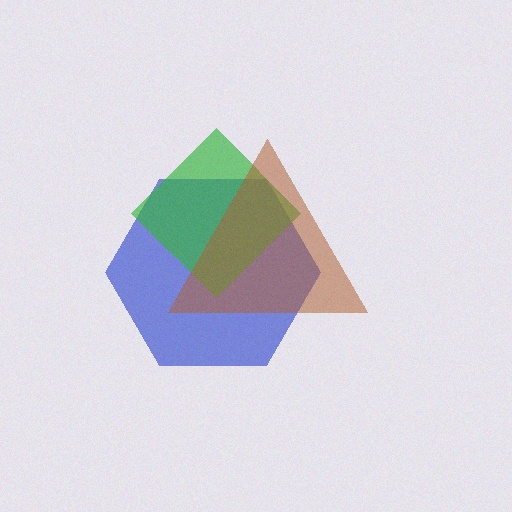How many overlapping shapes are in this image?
There are 3 overlapping shapes in the image.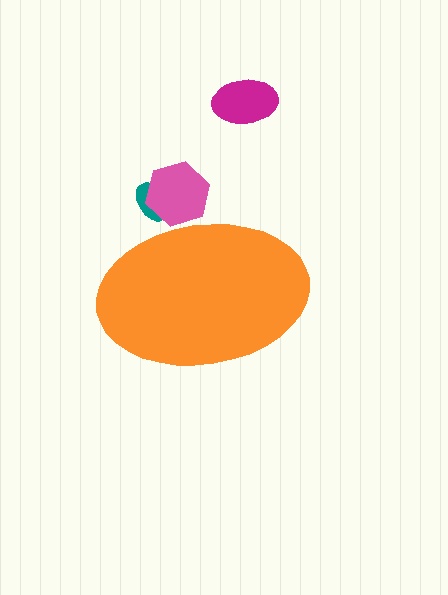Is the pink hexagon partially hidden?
Yes, the pink hexagon is partially hidden behind the orange ellipse.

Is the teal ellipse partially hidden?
Yes, the teal ellipse is partially hidden behind the orange ellipse.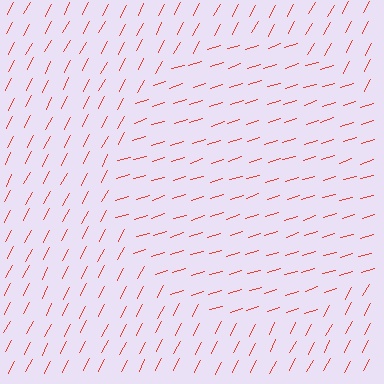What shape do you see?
I see a circle.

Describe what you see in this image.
The image is filled with small red line segments. A circle region in the image has lines oriented differently from the surrounding lines, creating a visible texture boundary.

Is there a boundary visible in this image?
Yes, there is a texture boundary formed by a change in line orientation.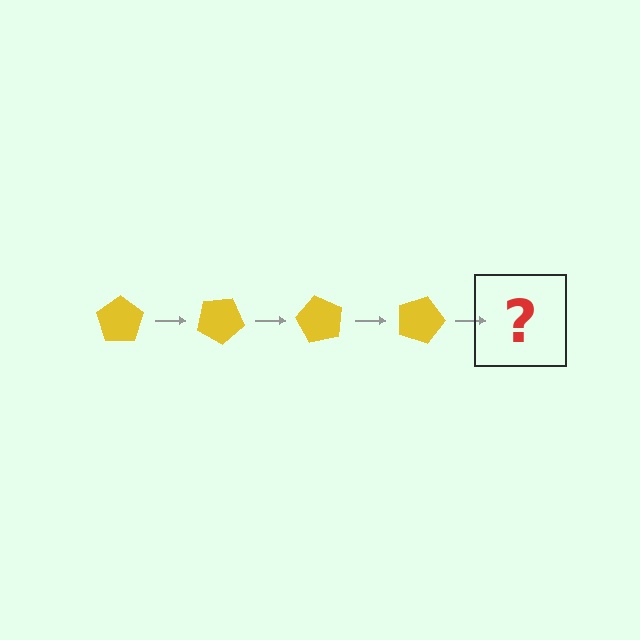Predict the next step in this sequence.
The next step is a yellow pentagon rotated 120 degrees.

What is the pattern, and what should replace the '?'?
The pattern is that the pentagon rotates 30 degrees each step. The '?' should be a yellow pentagon rotated 120 degrees.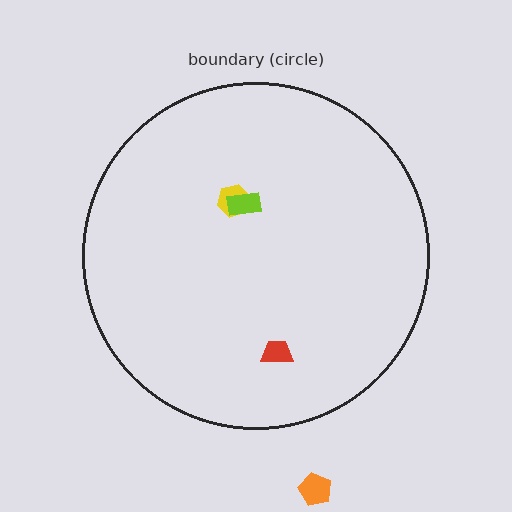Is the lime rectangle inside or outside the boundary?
Inside.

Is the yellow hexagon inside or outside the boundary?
Inside.